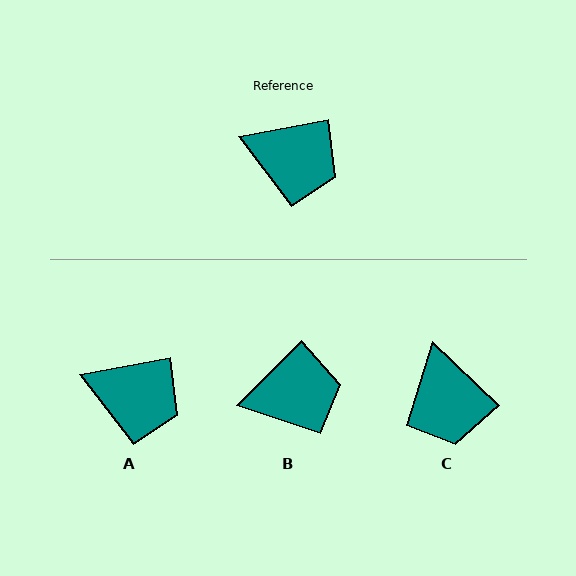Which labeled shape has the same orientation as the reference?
A.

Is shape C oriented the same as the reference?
No, it is off by about 54 degrees.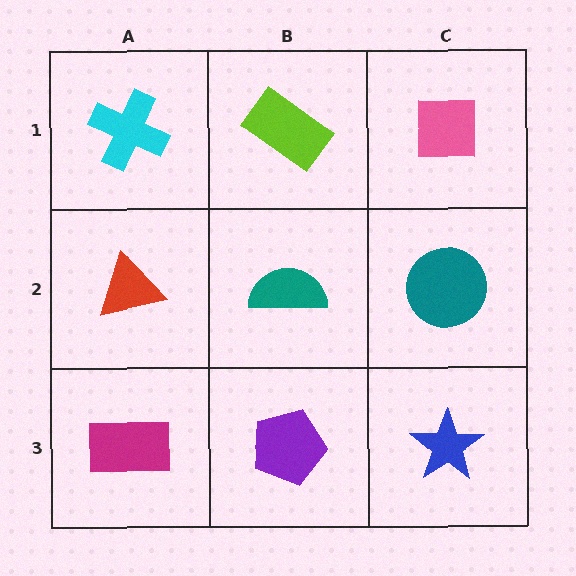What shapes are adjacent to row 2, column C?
A pink square (row 1, column C), a blue star (row 3, column C), a teal semicircle (row 2, column B).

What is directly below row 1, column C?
A teal circle.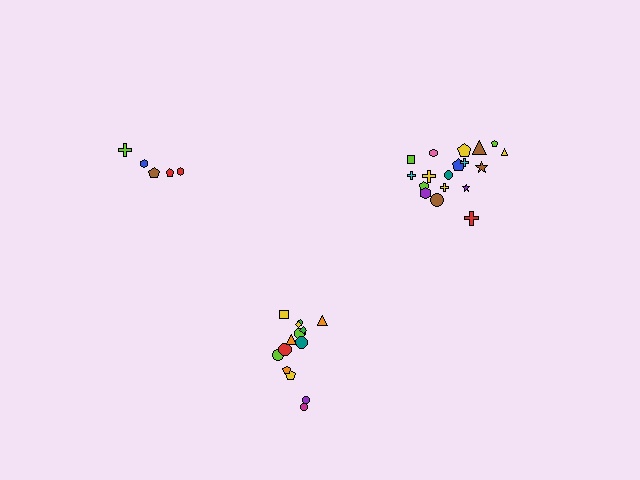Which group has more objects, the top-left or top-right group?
The top-right group.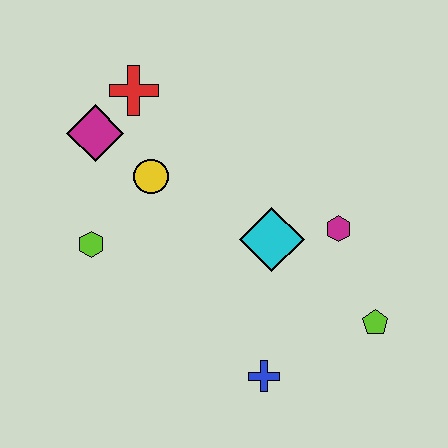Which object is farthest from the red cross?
The lime pentagon is farthest from the red cross.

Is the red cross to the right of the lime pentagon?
No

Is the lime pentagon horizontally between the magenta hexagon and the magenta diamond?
No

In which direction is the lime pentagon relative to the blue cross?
The lime pentagon is to the right of the blue cross.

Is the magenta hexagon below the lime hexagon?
No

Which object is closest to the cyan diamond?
The magenta hexagon is closest to the cyan diamond.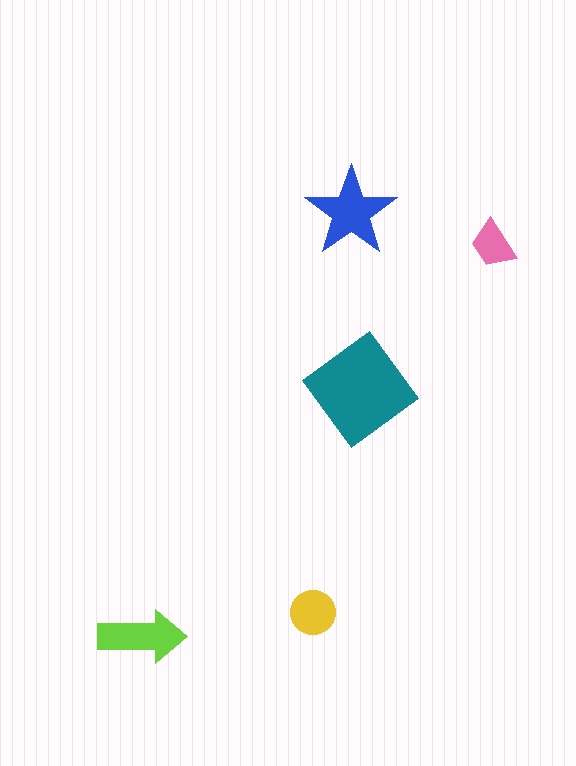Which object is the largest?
The teal diamond.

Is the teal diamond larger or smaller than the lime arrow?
Larger.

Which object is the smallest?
The pink trapezoid.